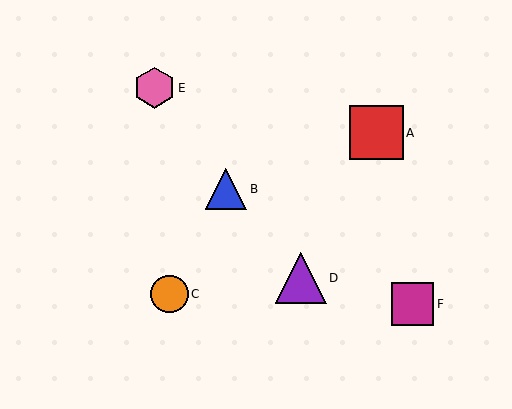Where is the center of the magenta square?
The center of the magenta square is at (413, 304).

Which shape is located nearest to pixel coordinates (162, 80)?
The pink hexagon (labeled E) at (155, 88) is nearest to that location.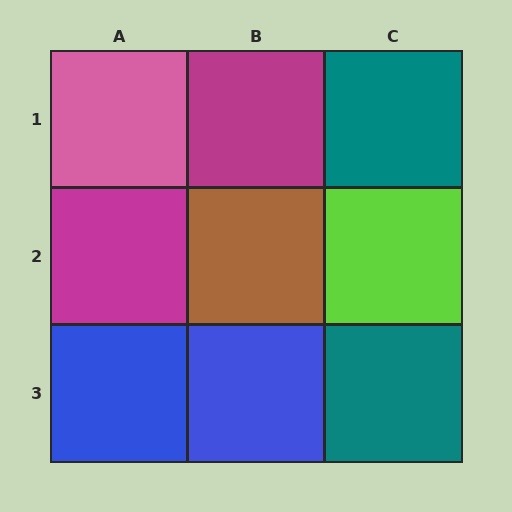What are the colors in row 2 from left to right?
Magenta, brown, lime.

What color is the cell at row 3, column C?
Teal.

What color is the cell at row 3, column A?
Blue.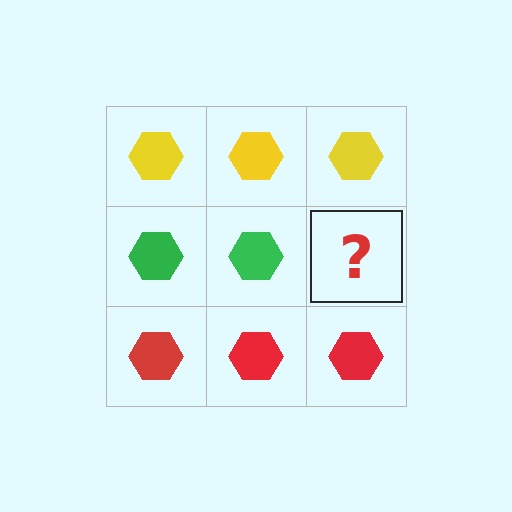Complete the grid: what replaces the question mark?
The question mark should be replaced with a green hexagon.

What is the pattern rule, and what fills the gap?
The rule is that each row has a consistent color. The gap should be filled with a green hexagon.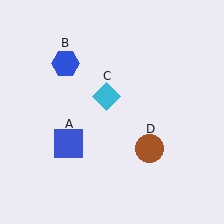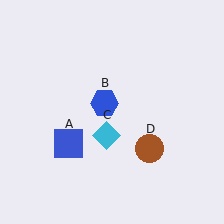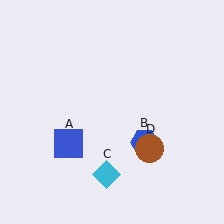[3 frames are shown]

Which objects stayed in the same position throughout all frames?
Blue square (object A) and brown circle (object D) remained stationary.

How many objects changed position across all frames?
2 objects changed position: blue hexagon (object B), cyan diamond (object C).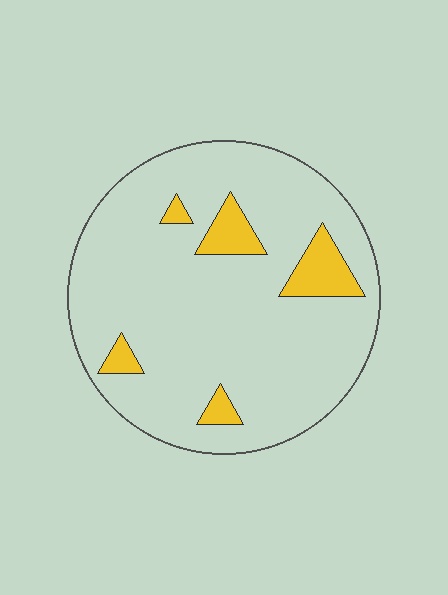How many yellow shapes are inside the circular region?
5.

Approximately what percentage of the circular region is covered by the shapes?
Approximately 10%.